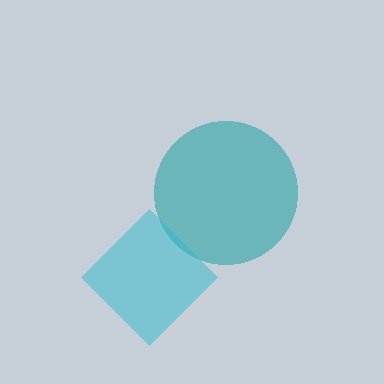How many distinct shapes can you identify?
There are 2 distinct shapes: a teal circle, a cyan diamond.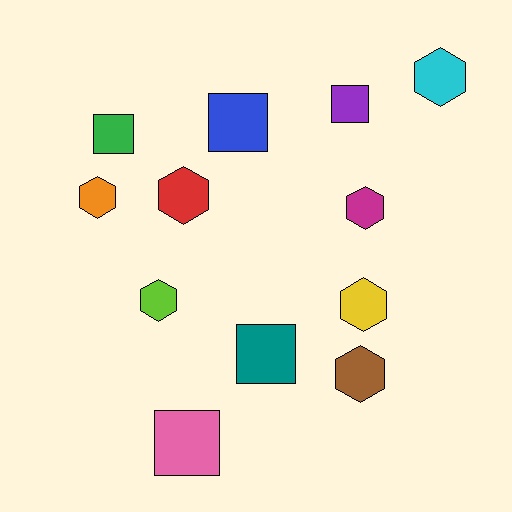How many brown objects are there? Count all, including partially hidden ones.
There is 1 brown object.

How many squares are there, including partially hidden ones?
There are 5 squares.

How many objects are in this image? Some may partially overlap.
There are 12 objects.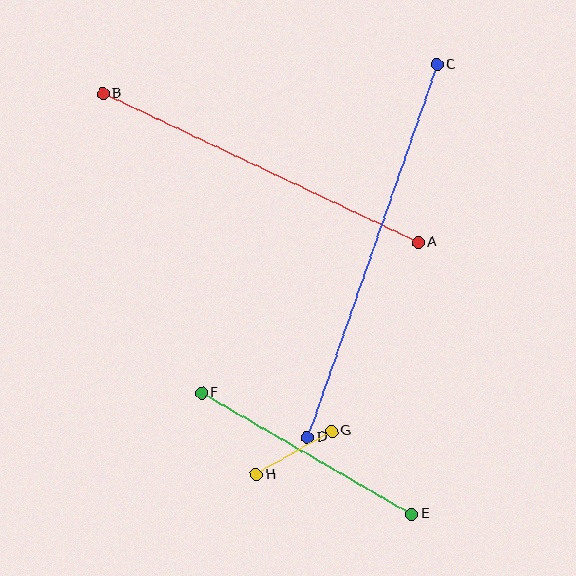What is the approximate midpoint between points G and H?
The midpoint is at approximately (294, 453) pixels.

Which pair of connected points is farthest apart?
Points C and D are farthest apart.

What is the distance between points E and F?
The distance is approximately 242 pixels.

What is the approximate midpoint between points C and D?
The midpoint is at approximately (372, 251) pixels.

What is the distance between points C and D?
The distance is approximately 394 pixels.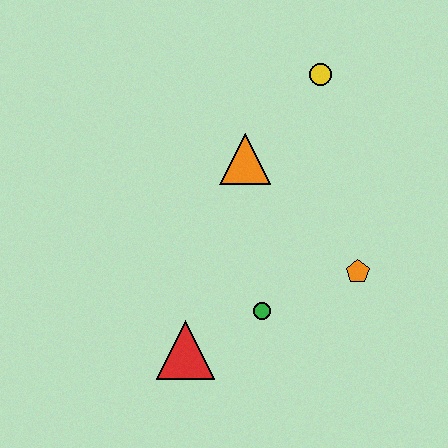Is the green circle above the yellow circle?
No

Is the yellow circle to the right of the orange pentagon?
No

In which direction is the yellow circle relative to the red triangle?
The yellow circle is above the red triangle.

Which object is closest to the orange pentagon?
The green circle is closest to the orange pentagon.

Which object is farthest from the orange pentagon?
The yellow circle is farthest from the orange pentagon.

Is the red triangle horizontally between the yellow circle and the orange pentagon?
No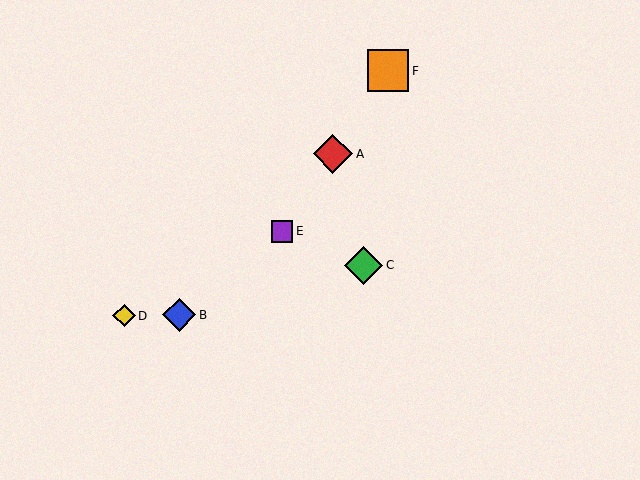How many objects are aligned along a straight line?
3 objects (A, E, F) are aligned along a straight line.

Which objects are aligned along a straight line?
Objects A, E, F are aligned along a straight line.